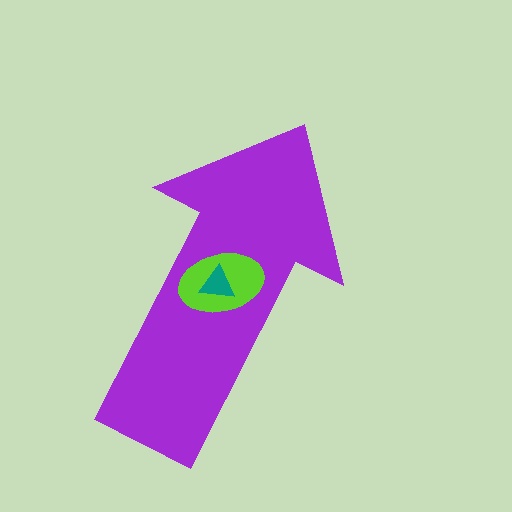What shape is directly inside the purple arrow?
The lime ellipse.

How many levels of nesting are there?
3.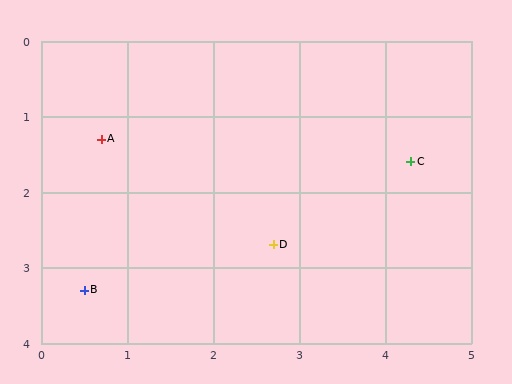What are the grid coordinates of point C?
Point C is at approximately (4.3, 1.6).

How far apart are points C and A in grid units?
Points C and A are about 3.6 grid units apart.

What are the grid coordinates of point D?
Point D is at approximately (2.7, 2.7).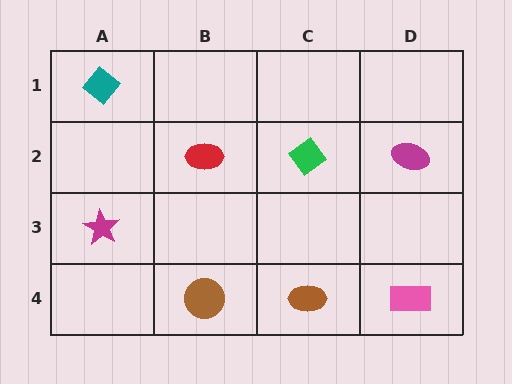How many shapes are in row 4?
3 shapes.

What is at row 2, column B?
A red ellipse.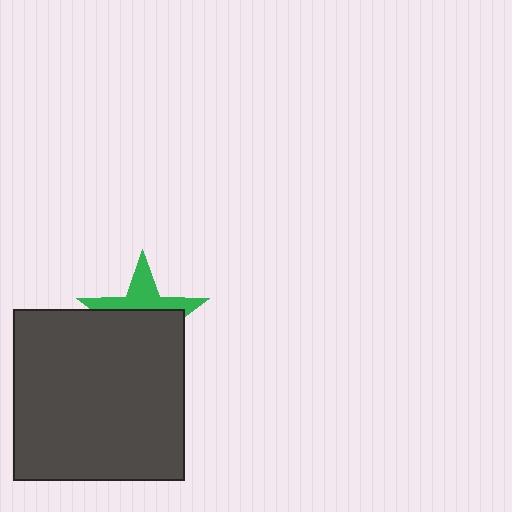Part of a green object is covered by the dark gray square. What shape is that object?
It is a star.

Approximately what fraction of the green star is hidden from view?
Roughly 61% of the green star is hidden behind the dark gray square.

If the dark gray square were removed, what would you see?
You would see the complete green star.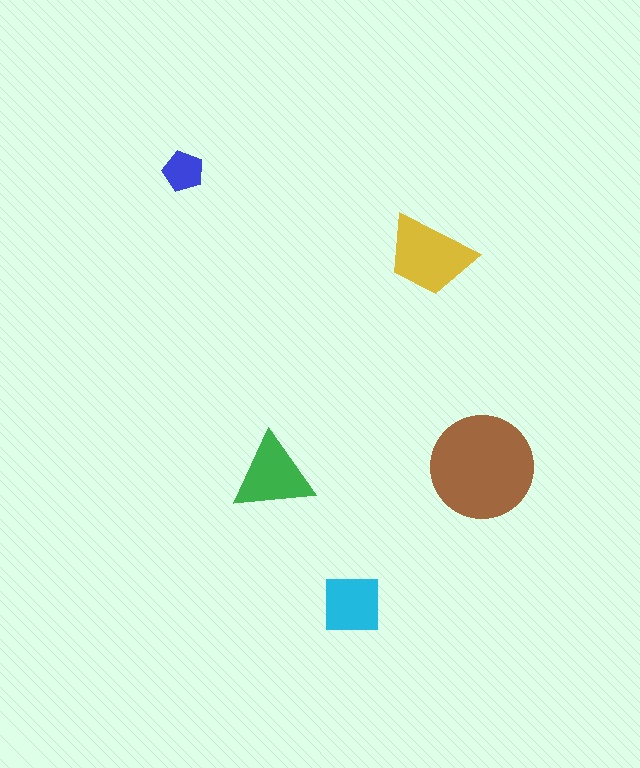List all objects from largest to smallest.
The brown circle, the yellow trapezoid, the green triangle, the cyan square, the blue pentagon.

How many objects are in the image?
There are 5 objects in the image.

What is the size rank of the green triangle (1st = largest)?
3rd.